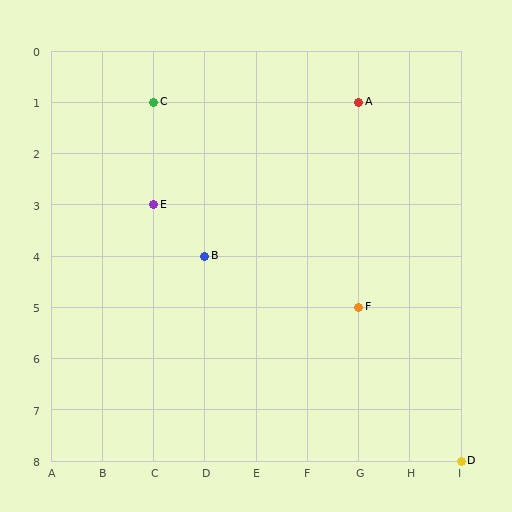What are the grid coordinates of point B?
Point B is at grid coordinates (D, 4).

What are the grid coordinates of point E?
Point E is at grid coordinates (C, 3).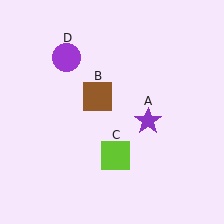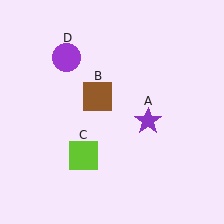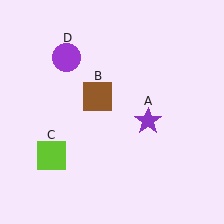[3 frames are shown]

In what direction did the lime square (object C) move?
The lime square (object C) moved left.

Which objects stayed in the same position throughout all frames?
Purple star (object A) and brown square (object B) and purple circle (object D) remained stationary.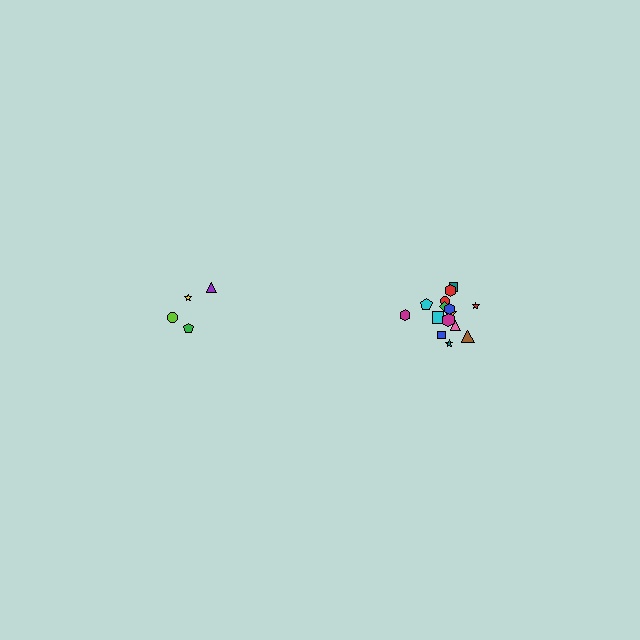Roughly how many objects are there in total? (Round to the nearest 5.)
Roughly 20 objects in total.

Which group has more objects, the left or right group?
The right group.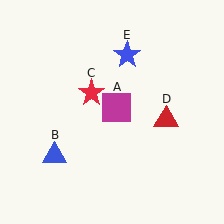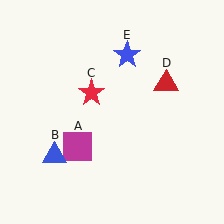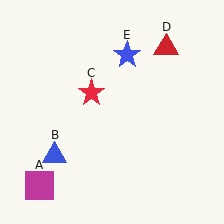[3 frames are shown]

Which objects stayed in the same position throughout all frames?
Blue triangle (object B) and red star (object C) and blue star (object E) remained stationary.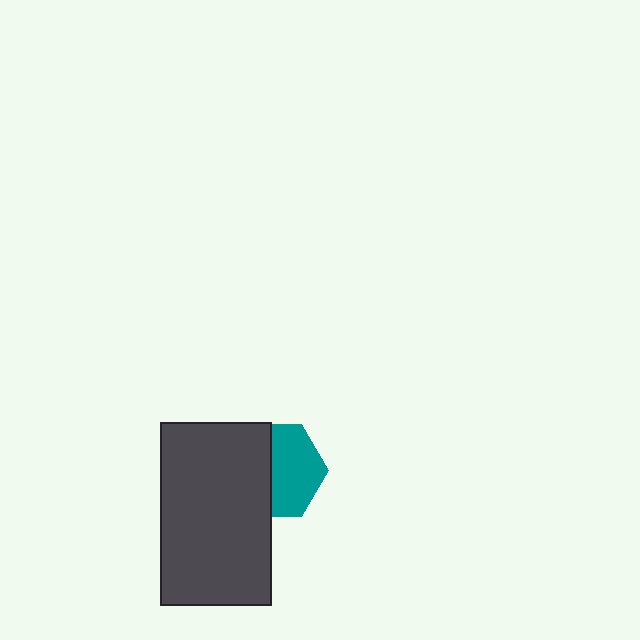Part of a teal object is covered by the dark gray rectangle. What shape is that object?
It is a hexagon.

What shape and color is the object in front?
The object in front is a dark gray rectangle.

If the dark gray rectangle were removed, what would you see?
You would see the complete teal hexagon.